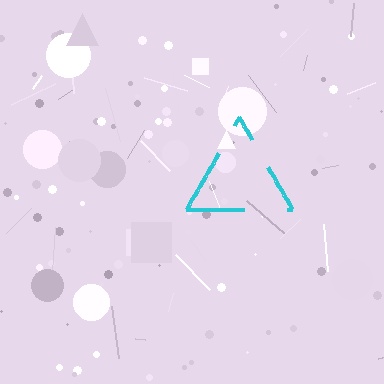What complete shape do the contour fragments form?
The contour fragments form a triangle.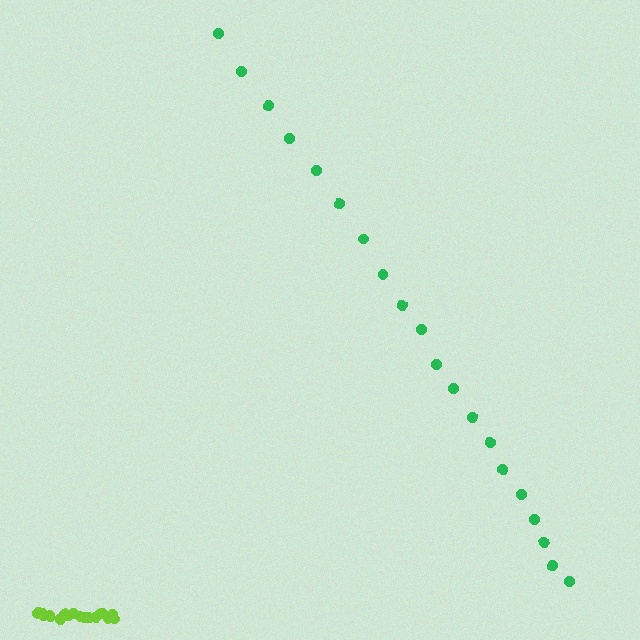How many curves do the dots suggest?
There are 2 distinct paths.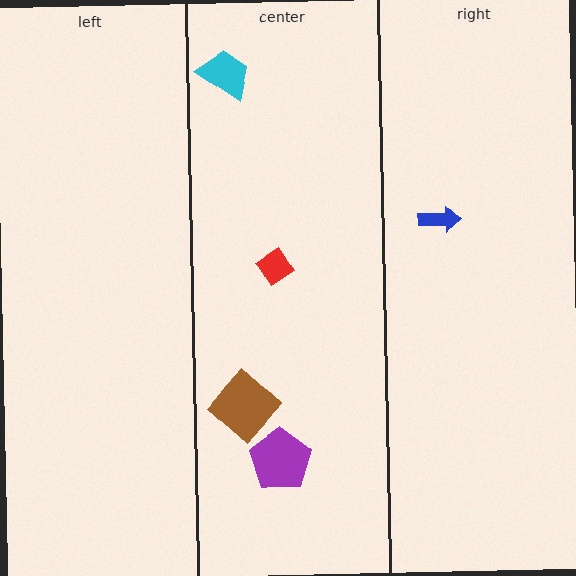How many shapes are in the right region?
1.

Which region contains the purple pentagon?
The center region.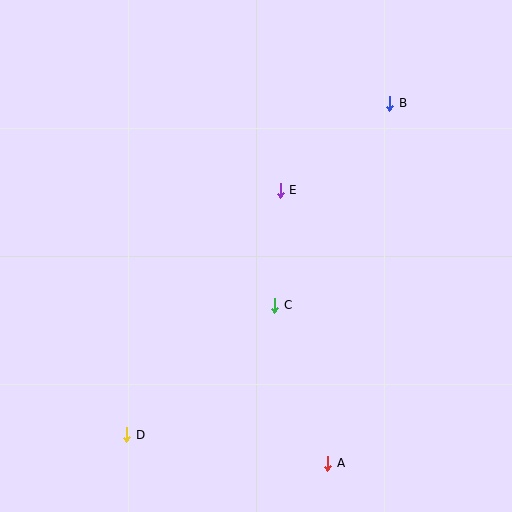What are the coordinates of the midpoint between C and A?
The midpoint between C and A is at (301, 384).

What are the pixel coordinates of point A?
Point A is at (328, 463).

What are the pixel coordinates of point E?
Point E is at (280, 190).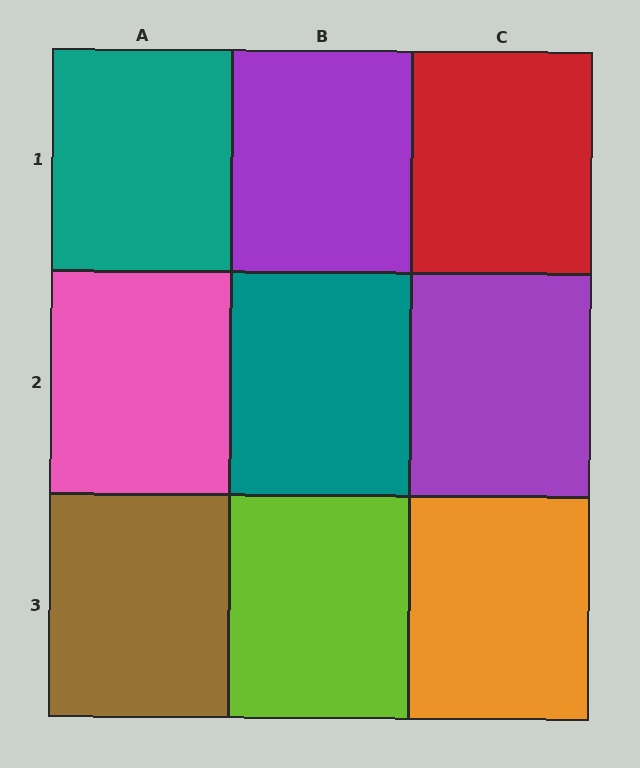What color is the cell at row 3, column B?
Lime.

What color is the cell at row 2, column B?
Teal.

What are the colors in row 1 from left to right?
Teal, purple, red.